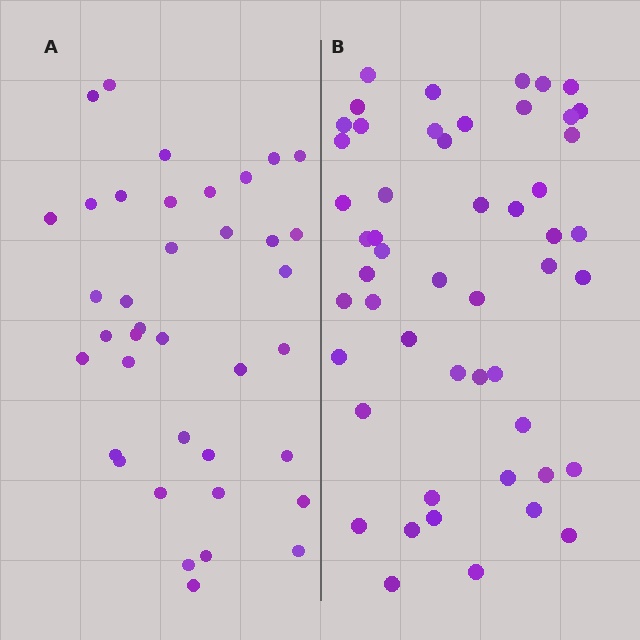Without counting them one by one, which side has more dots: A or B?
Region B (the right region) has more dots.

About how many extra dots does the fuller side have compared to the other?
Region B has approximately 15 more dots than region A.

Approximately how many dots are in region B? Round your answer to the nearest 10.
About 50 dots. (The exact count is 51, which rounds to 50.)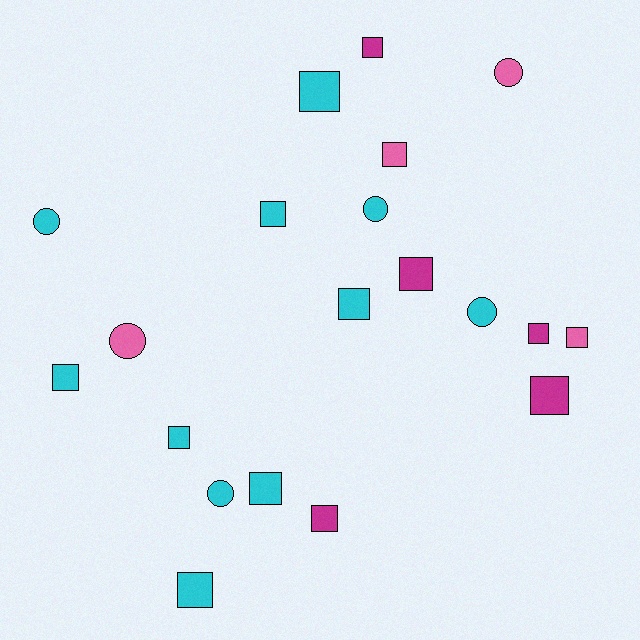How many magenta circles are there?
There are no magenta circles.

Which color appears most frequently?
Cyan, with 11 objects.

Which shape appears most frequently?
Square, with 14 objects.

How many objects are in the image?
There are 20 objects.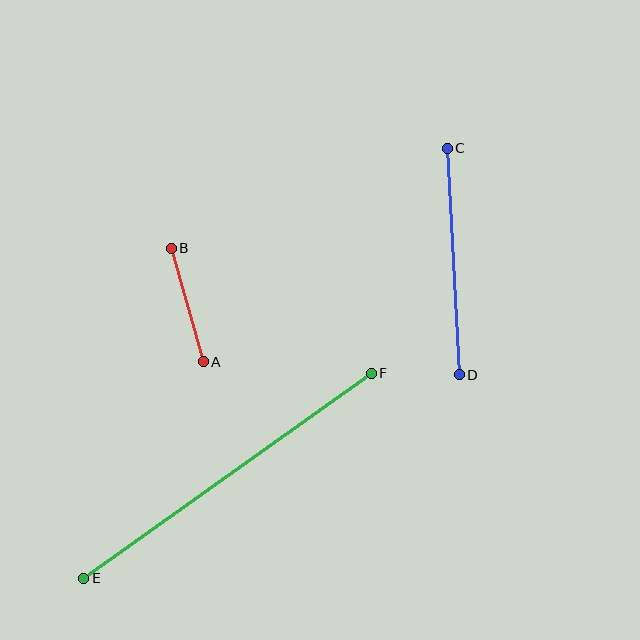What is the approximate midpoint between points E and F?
The midpoint is at approximately (227, 476) pixels.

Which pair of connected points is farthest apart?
Points E and F are farthest apart.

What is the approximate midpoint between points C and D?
The midpoint is at approximately (453, 261) pixels.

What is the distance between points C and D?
The distance is approximately 227 pixels.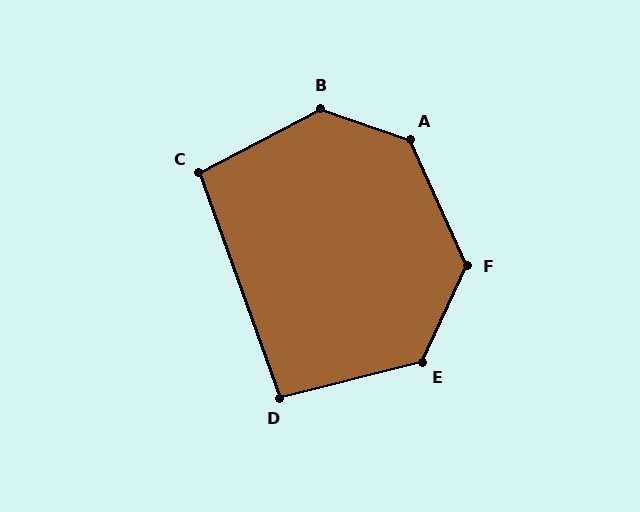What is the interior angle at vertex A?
Approximately 133 degrees (obtuse).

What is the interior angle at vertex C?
Approximately 98 degrees (obtuse).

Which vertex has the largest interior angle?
B, at approximately 133 degrees.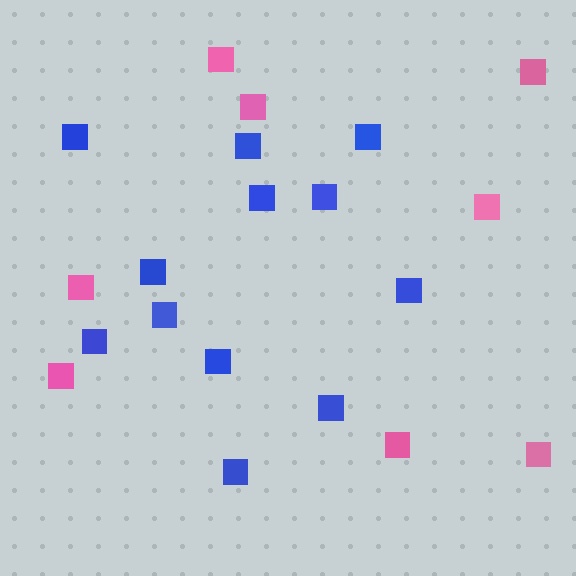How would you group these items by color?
There are 2 groups: one group of blue squares (12) and one group of pink squares (8).